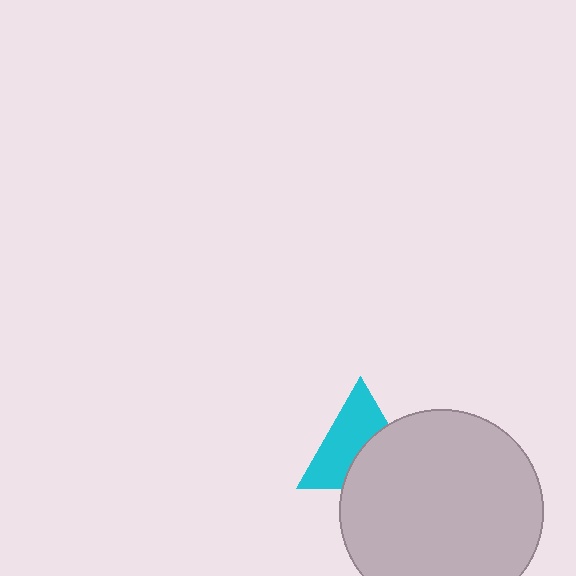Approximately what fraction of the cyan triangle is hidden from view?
Roughly 44% of the cyan triangle is hidden behind the light gray circle.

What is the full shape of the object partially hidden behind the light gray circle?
The partially hidden object is a cyan triangle.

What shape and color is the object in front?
The object in front is a light gray circle.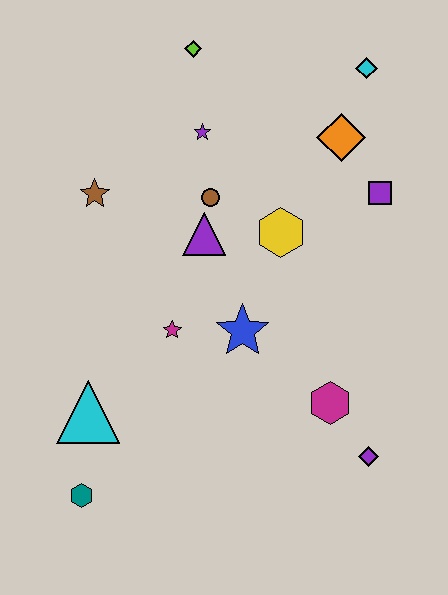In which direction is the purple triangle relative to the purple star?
The purple triangle is below the purple star.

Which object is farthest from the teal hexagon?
The cyan diamond is farthest from the teal hexagon.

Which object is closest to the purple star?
The brown circle is closest to the purple star.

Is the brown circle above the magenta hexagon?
Yes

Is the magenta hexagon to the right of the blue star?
Yes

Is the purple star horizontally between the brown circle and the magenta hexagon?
No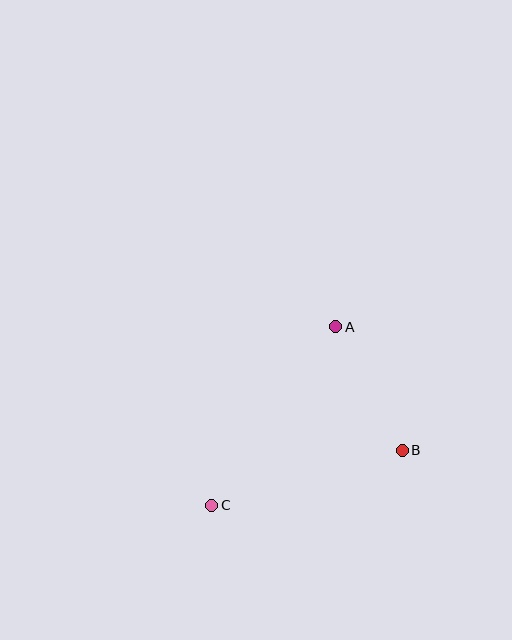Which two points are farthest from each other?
Points A and C are farthest from each other.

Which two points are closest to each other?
Points A and B are closest to each other.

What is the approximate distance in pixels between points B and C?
The distance between B and C is approximately 198 pixels.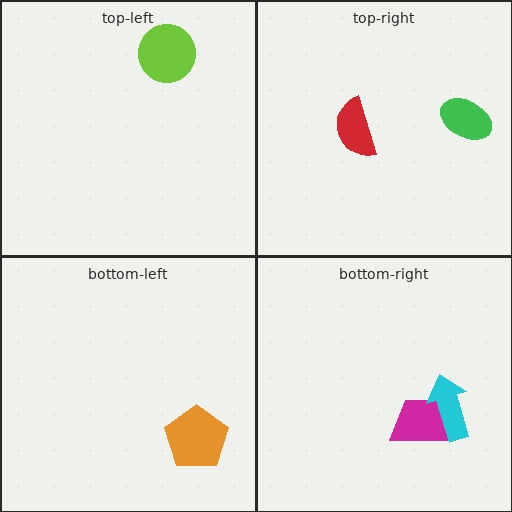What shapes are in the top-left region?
The lime circle.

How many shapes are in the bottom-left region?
1.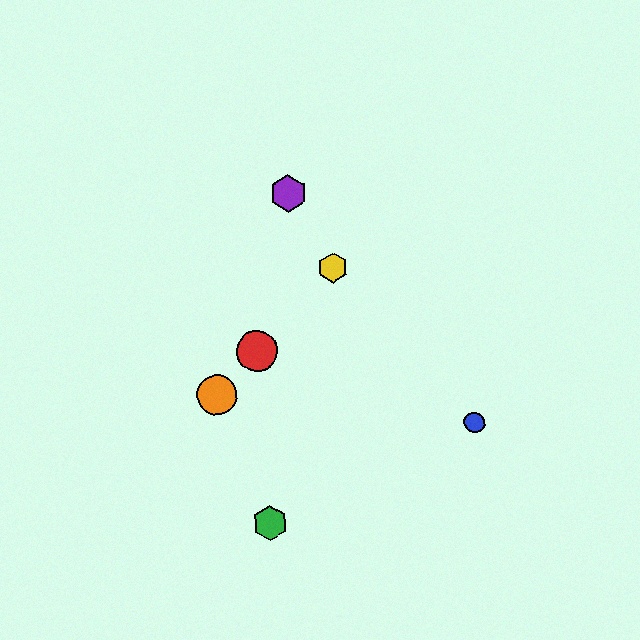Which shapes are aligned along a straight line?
The red circle, the yellow hexagon, the orange circle are aligned along a straight line.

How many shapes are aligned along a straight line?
3 shapes (the red circle, the yellow hexagon, the orange circle) are aligned along a straight line.